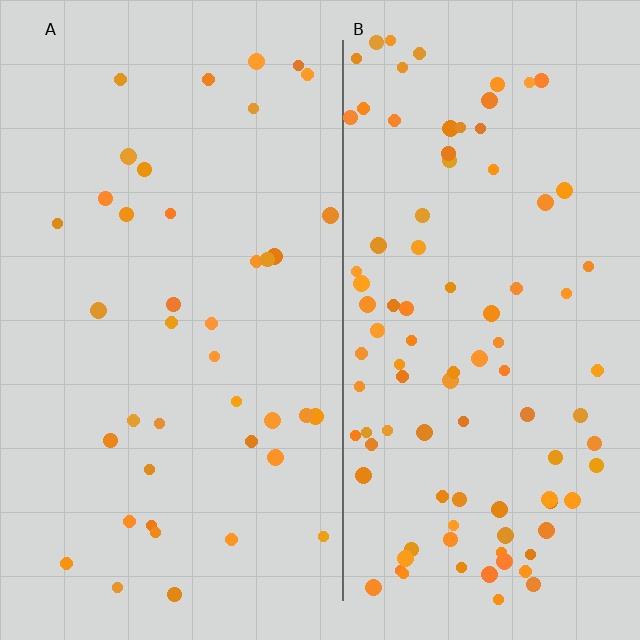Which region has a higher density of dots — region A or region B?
B (the right).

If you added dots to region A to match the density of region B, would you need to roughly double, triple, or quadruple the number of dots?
Approximately double.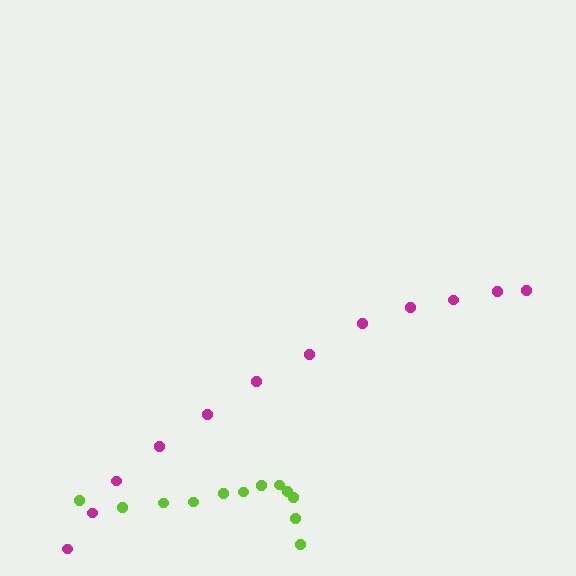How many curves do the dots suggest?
There are 2 distinct paths.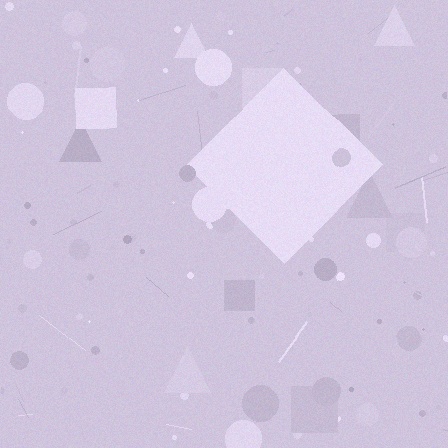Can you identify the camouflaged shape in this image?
The camouflaged shape is a diamond.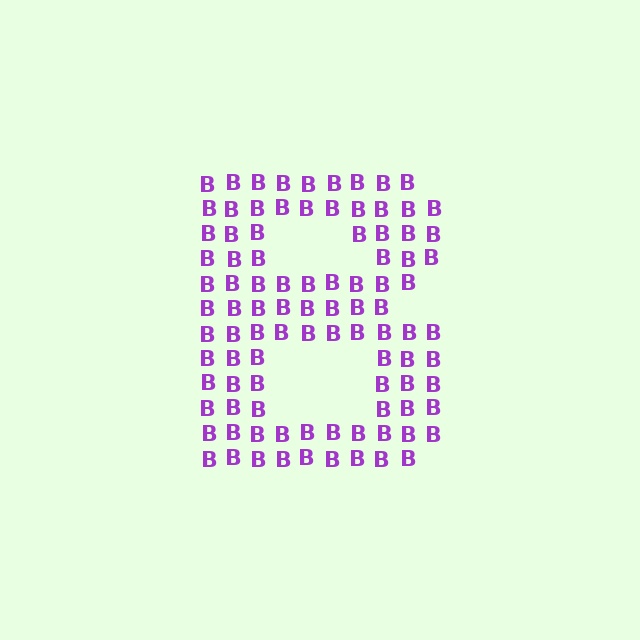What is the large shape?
The large shape is the letter B.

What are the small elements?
The small elements are letter B's.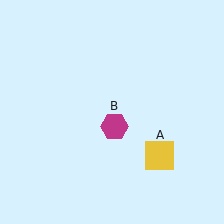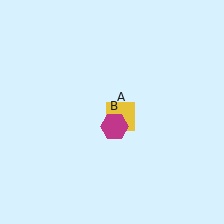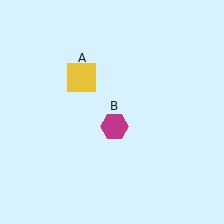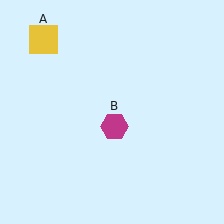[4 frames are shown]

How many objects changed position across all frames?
1 object changed position: yellow square (object A).